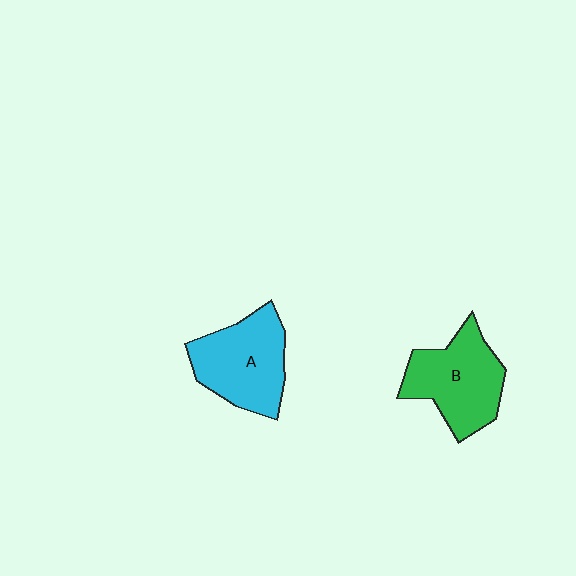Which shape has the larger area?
Shape A (cyan).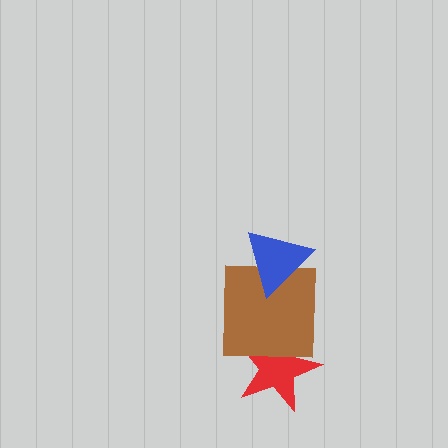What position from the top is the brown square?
The brown square is 2nd from the top.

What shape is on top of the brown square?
The blue triangle is on top of the brown square.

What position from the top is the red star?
The red star is 3rd from the top.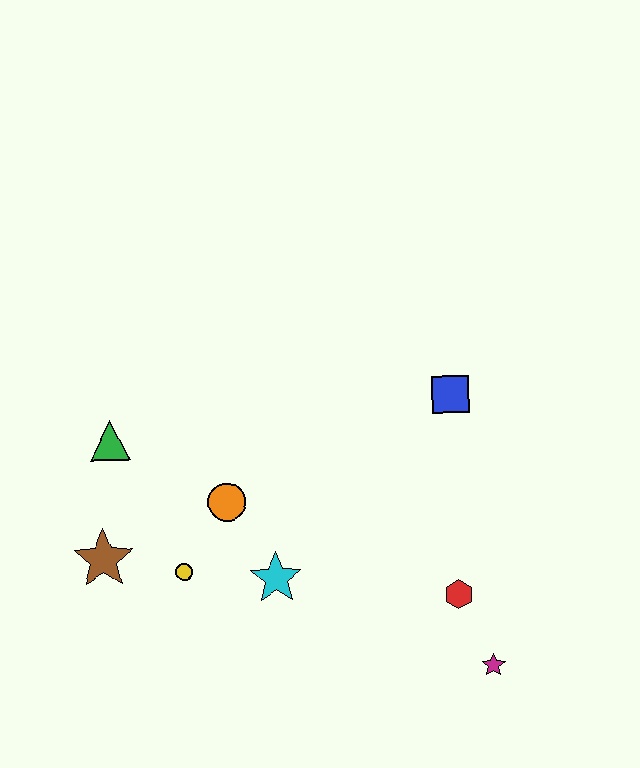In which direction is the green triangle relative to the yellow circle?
The green triangle is above the yellow circle.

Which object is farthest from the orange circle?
The magenta star is farthest from the orange circle.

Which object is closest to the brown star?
The yellow circle is closest to the brown star.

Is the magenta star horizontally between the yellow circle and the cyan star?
No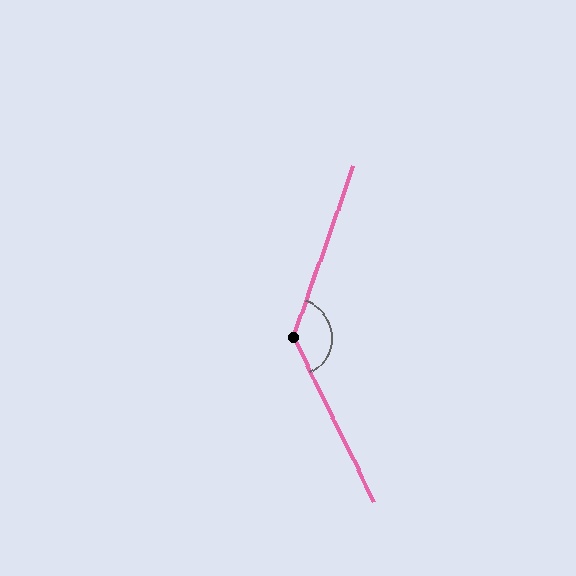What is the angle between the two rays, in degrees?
Approximately 135 degrees.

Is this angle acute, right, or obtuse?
It is obtuse.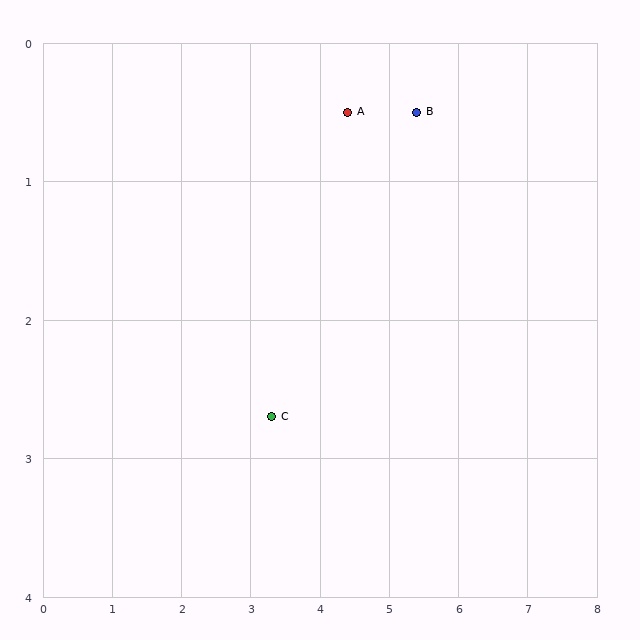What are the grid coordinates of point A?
Point A is at approximately (4.4, 0.5).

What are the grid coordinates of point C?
Point C is at approximately (3.3, 2.7).